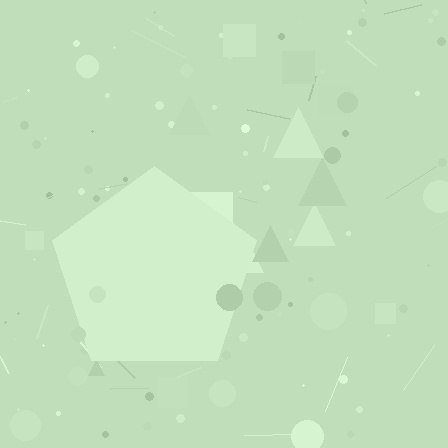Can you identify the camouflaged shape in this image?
The camouflaged shape is a pentagon.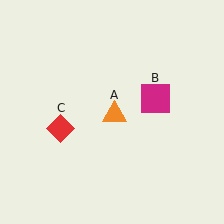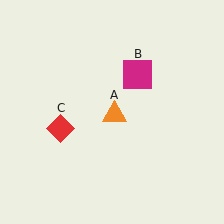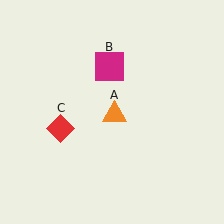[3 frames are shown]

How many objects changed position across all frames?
1 object changed position: magenta square (object B).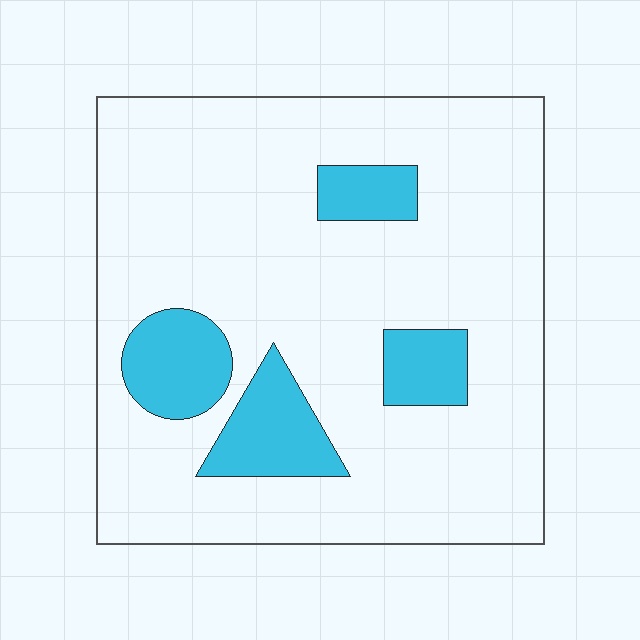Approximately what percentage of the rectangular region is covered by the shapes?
Approximately 15%.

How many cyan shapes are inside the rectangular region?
4.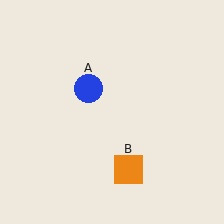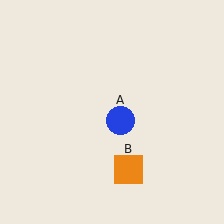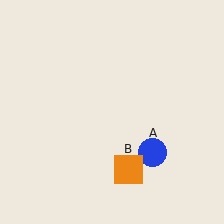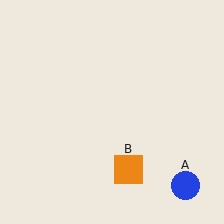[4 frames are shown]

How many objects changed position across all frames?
1 object changed position: blue circle (object A).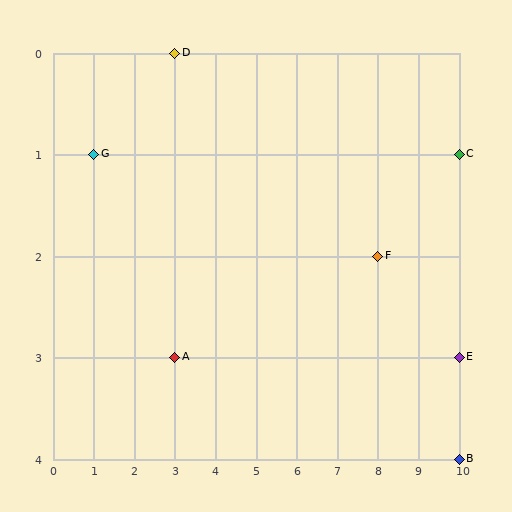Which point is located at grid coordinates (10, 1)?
Point C is at (10, 1).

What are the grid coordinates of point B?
Point B is at grid coordinates (10, 4).